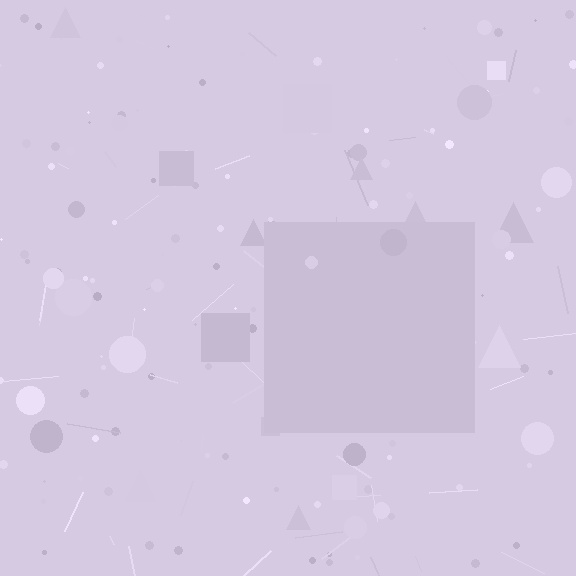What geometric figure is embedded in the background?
A square is embedded in the background.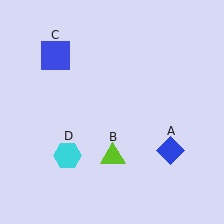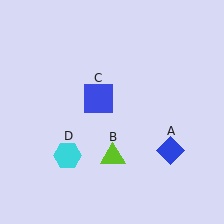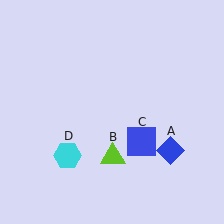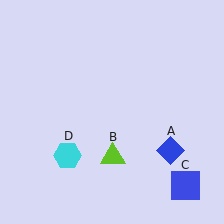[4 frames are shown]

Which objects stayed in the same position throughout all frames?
Blue diamond (object A) and lime triangle (object B) and cyan hexagon (object D) remained stationary.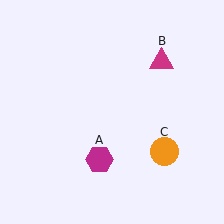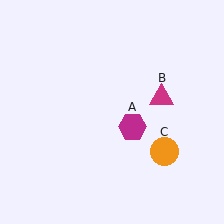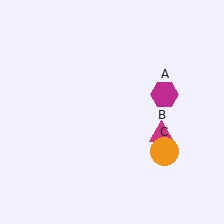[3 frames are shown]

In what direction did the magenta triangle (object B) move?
The magenta triangle (object B) moved down.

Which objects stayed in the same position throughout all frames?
Orange circle (object C) remained stationary.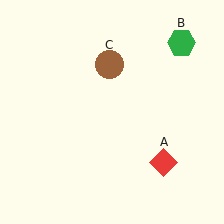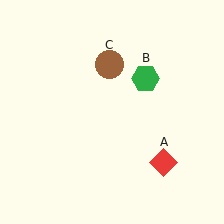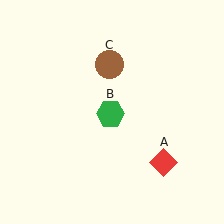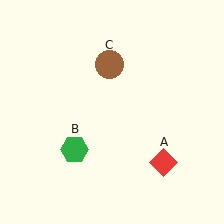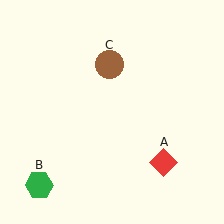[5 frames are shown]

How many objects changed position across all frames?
1 object changed position: green hexagon (object B).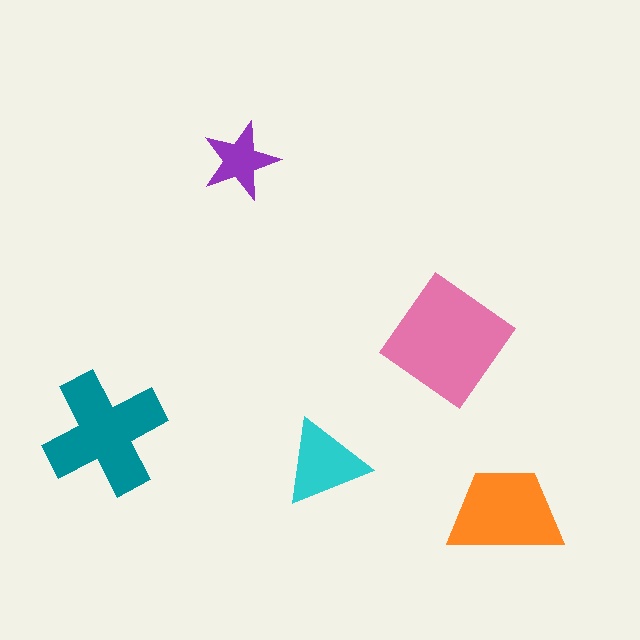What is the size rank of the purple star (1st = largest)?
5th.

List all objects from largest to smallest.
The pink diamond, the teal cross, the orange trapezoid, the cyan triangle, the purple star.